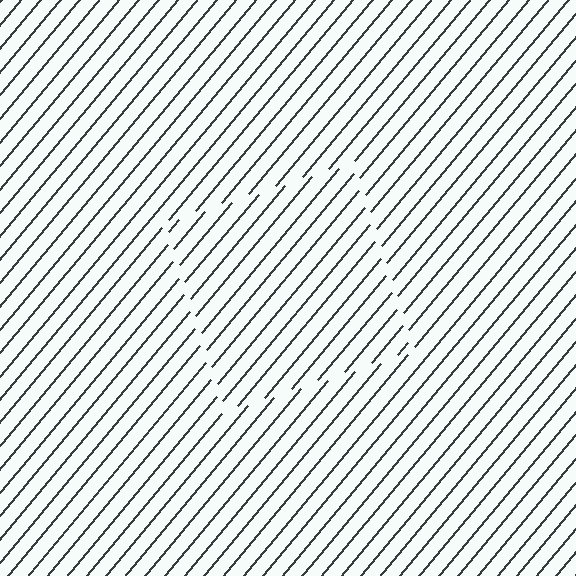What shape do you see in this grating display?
An illusory square. The interior of the shape contains the same grating, shifted by half a period — the contour is defined by the phase discontinuity where line-ends from the inner and outer gratings abut.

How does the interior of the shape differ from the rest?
The interior of the shape contains the same grating, shifted by half a period — the contour is defined by the phase discontinuity where line-ends from the inner and outer gratings abut.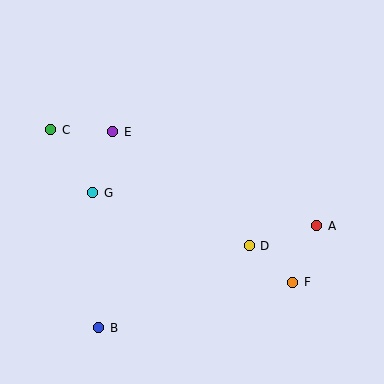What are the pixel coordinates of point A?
Point A is at (317, 226).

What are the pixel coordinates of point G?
Point G is at (93, 193).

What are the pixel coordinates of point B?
Point B is at (99, 328).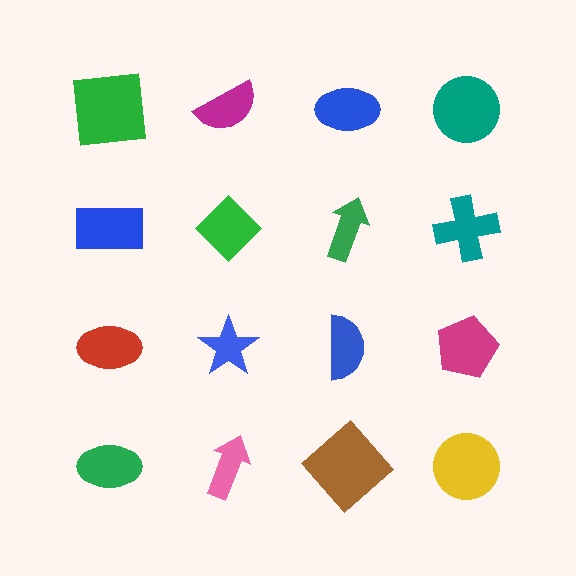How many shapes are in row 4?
4 shapes.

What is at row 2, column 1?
A blue rectangle.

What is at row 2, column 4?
A teal cross.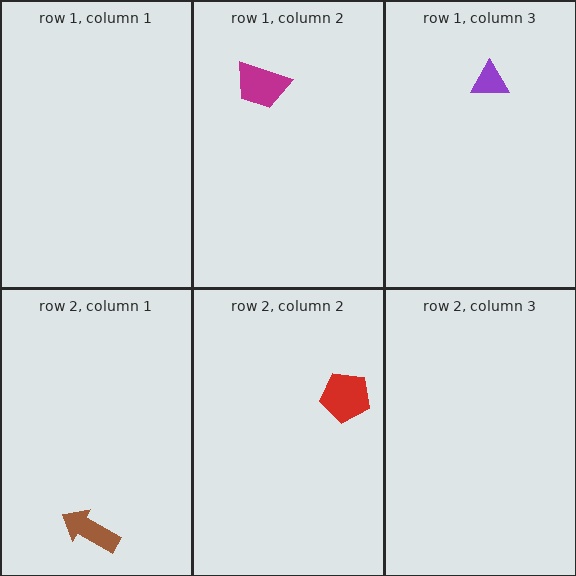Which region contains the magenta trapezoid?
The row 1, column 2 region.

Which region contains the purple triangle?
The row 1, column 3 region.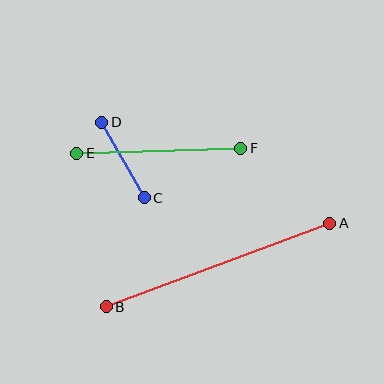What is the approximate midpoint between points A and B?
The midpoint is at approximately (218, 265) pixels.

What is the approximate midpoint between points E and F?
The midpoint is at approximately (159, 151) pixels.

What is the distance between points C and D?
The distance is approximately 87 pixels.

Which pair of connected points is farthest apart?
Points A and B are farthest apart.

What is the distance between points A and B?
The distance is approximately 239 pixels.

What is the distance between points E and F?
The distance is approximately 165 pixels.